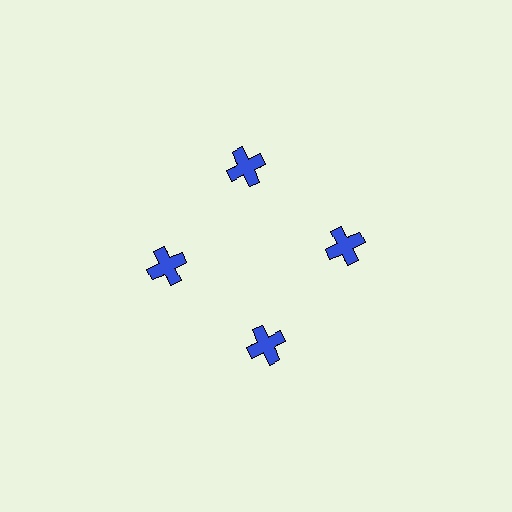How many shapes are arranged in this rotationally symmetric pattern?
There are 4 shapes, arranged in 4 groups of 1.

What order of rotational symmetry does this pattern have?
This pattern has 4-fold rotational symmetry.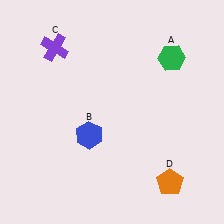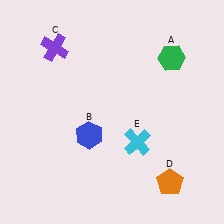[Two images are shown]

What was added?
A cyan cross (E) was added in Image 2.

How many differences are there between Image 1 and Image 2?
There is 1 difference between the two images.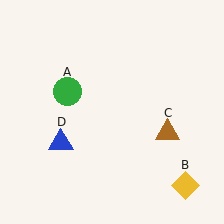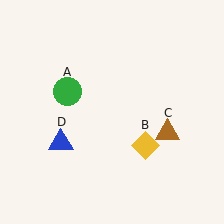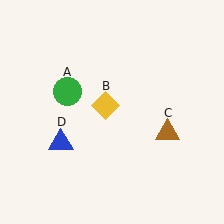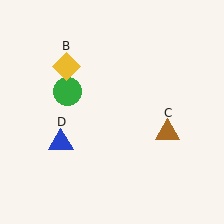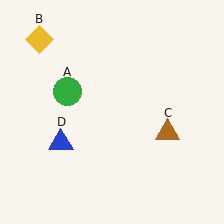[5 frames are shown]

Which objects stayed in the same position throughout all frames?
Green circle (object A) and brown triangle (object C) and blue triangle (object D) remained stationary.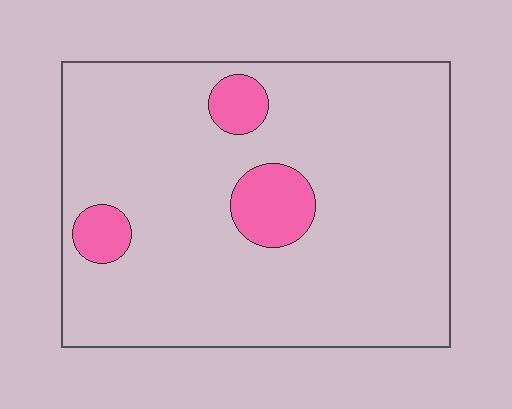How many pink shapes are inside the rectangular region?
3.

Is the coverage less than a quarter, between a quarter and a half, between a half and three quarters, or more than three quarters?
Less than a quarter.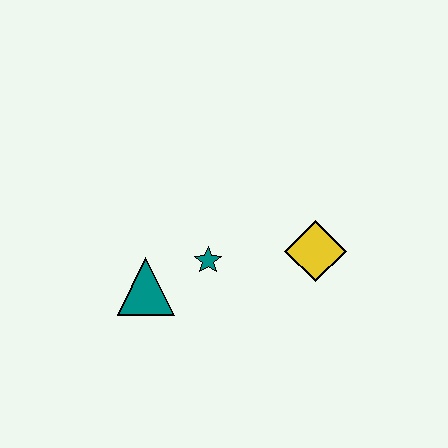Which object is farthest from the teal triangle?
The yellow diamond is farthest from the teal triangle.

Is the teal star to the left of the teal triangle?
No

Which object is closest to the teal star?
The teal triangle is closest to the teal star.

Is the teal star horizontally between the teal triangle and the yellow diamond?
Yes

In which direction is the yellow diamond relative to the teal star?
The yellow diamond is to the right of the teal star.